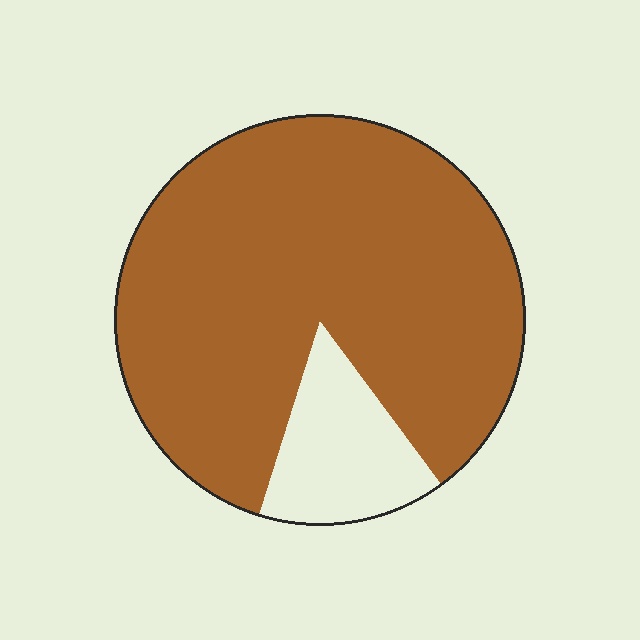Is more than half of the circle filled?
Yes.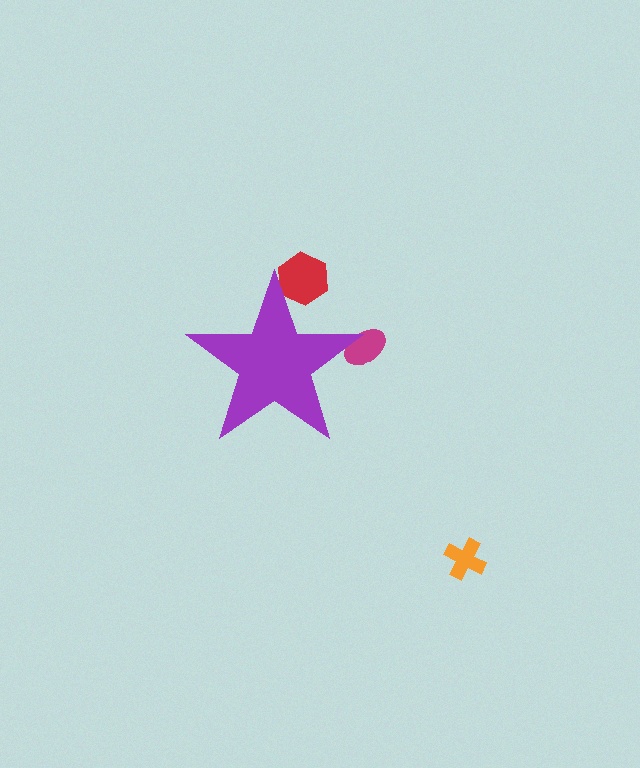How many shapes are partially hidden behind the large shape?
2 shapes are partially hidden.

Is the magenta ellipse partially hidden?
Yes, the magenta ellipse is partially hidden behind the purple star.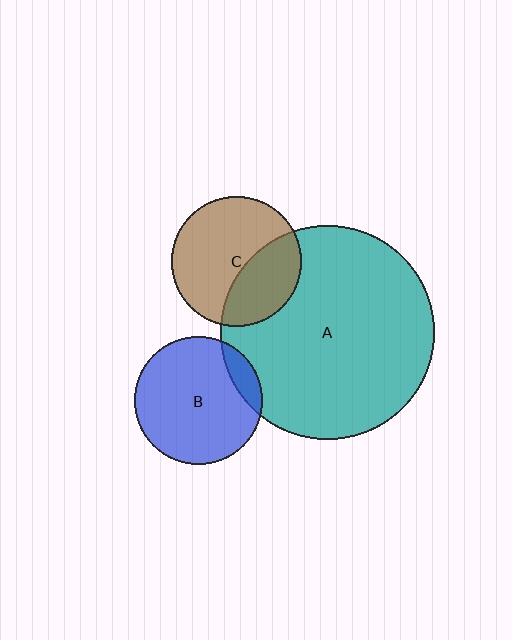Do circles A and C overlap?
Yes.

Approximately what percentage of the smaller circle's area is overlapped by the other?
Approximately 35%.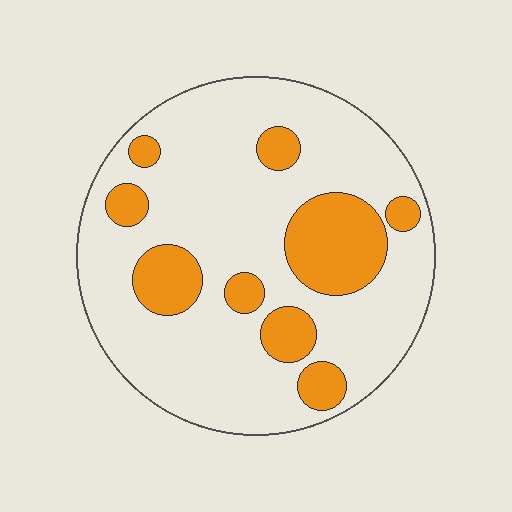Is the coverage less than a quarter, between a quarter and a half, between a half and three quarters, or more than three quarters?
Less than a quarter.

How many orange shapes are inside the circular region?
9.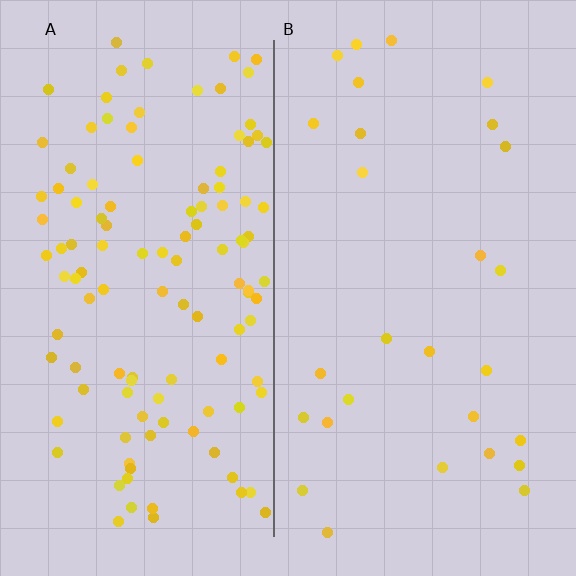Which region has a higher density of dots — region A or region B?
A (the left).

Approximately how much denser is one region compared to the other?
Approximately 4.2× — region A over region B.